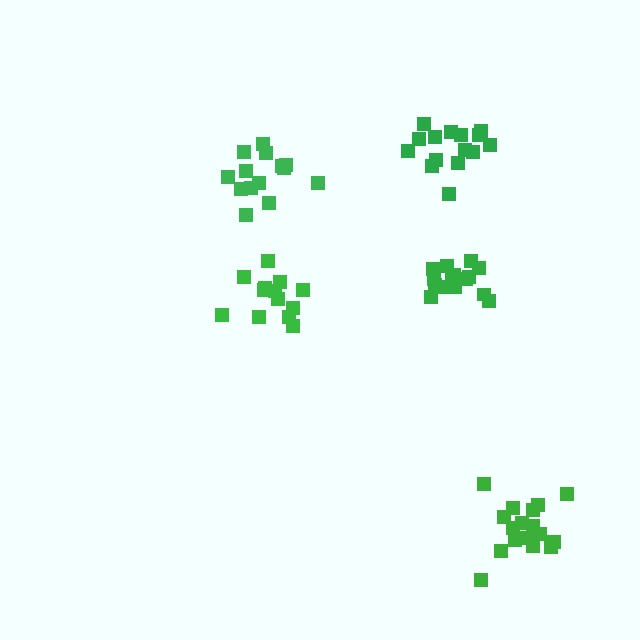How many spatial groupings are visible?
There are 5 spatial groupings.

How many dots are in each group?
Group 1: 14 dots, Group 2: 15 dots, Group 3: 13 dots, Group 4: 17 dots, Group 5: 15 dots (74 total).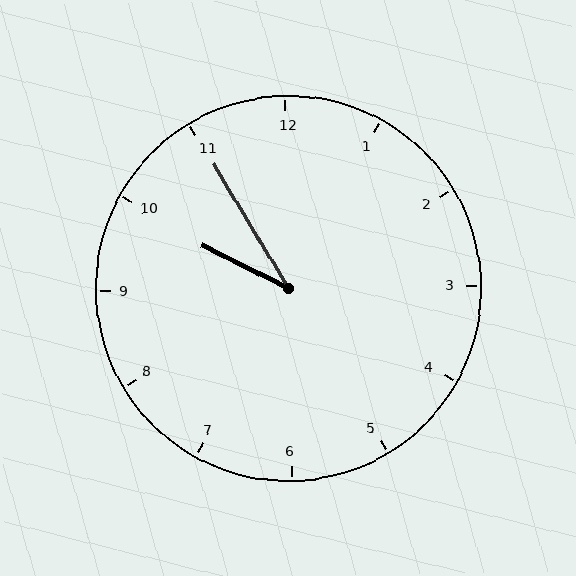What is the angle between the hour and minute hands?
Approximately 32 degrees.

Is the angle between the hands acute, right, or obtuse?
It is acute.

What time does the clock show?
9:55.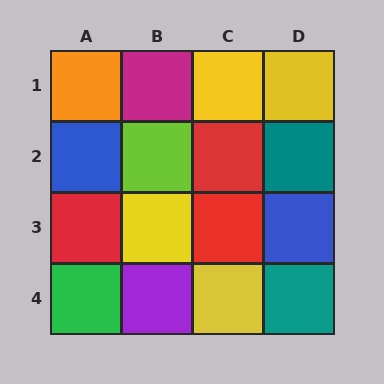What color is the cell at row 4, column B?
Purple.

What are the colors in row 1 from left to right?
Orange, magenta, yellow, yellow.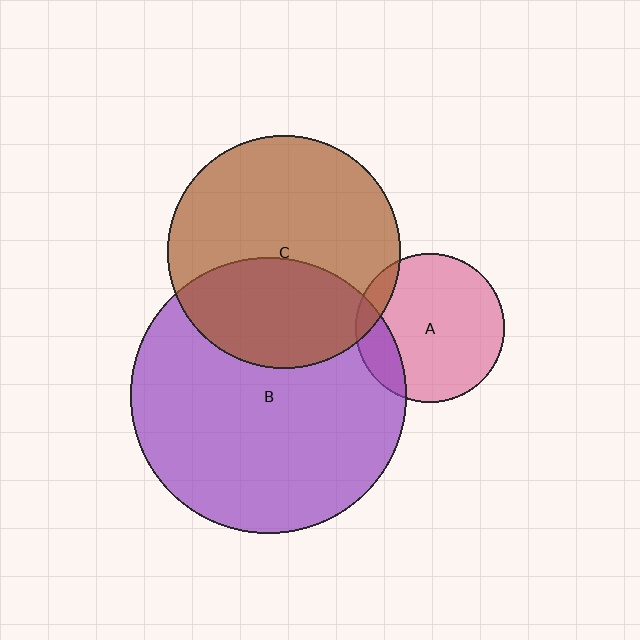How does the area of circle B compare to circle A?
Approximately 3.4 times.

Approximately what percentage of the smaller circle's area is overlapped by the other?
Approximately 15%.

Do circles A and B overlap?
Yes.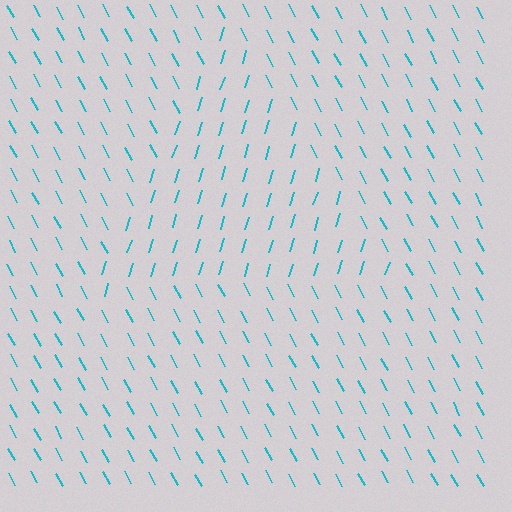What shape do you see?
I see a triangle.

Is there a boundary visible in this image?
Yes, there is a texture boundary formed by a change in line orientation.